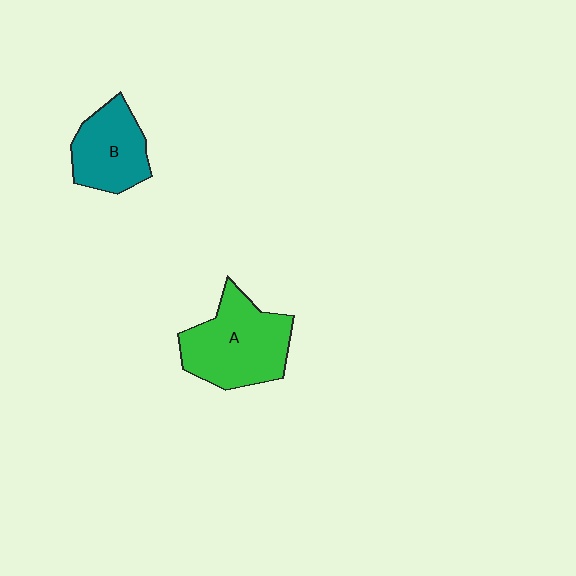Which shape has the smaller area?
Shape B (teal).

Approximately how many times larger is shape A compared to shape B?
Approximately 1.4 times.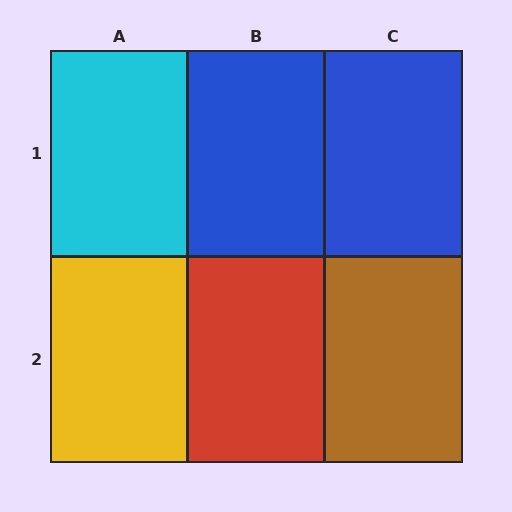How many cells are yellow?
1 cell is yellow.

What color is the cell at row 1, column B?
Blue.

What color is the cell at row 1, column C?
Blue.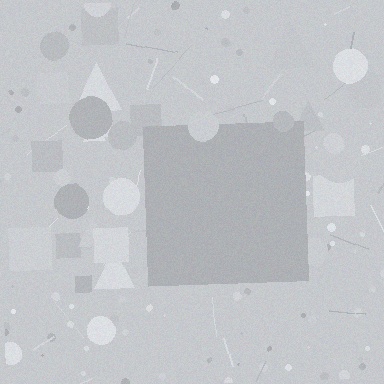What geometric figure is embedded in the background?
A square is embedded in the background.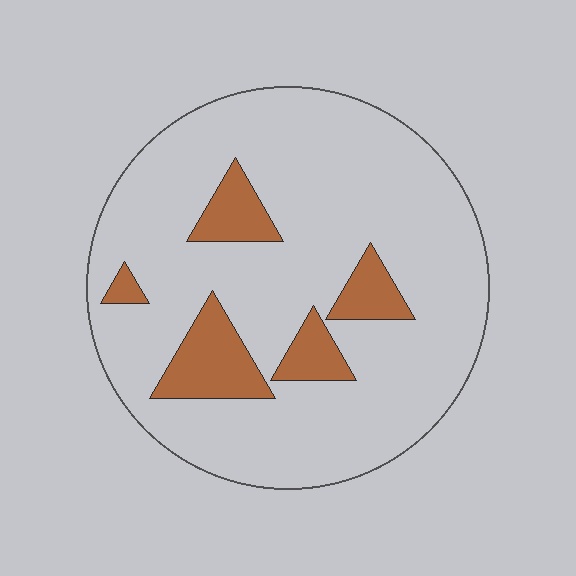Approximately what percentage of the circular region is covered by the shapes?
Approximately 15%.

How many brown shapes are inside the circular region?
5.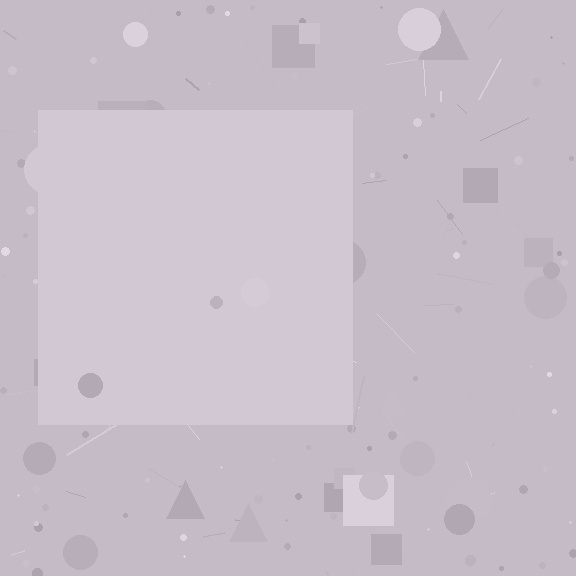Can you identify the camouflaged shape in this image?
The camouflaged shape is a square.